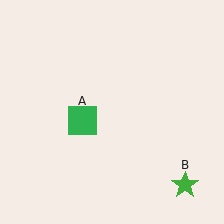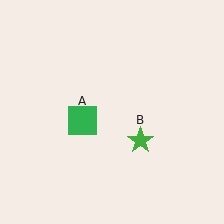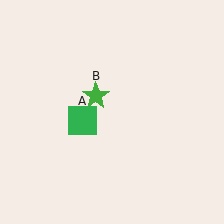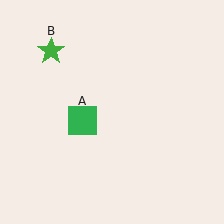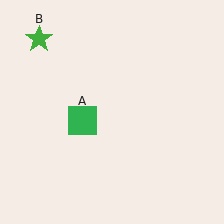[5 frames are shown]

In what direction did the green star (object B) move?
The green star (object B) moved up and to the left.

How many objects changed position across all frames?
1 object changed position: green star (object B).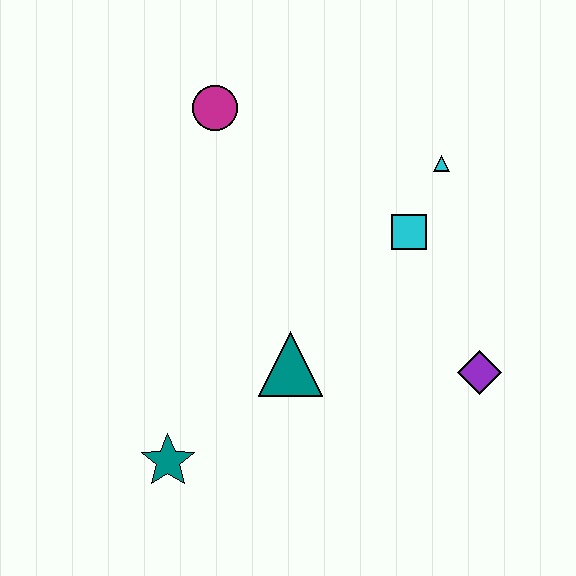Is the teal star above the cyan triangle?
No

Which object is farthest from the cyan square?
The teal star is farthest from the cyan square.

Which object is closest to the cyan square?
The cyan triangle is closest to the cyan square.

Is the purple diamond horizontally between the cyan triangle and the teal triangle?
No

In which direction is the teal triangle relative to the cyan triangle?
The teal triangle is below the cyan triangle.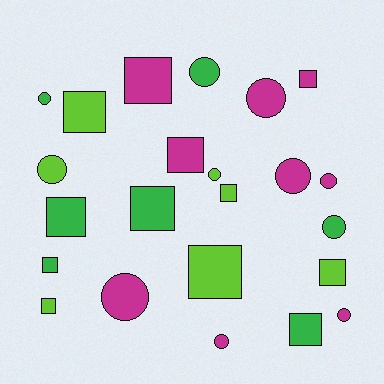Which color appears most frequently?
Magenta, with 9 objects.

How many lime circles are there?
There are 2 lime circles.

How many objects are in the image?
There are 23 objects.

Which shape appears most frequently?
Square, with 12 objects.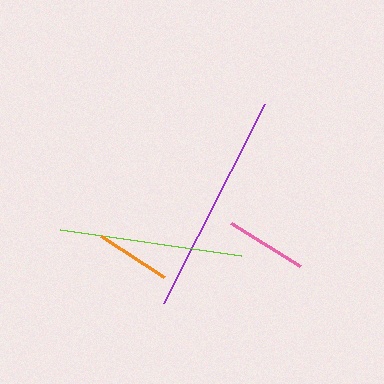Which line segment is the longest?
The purple line is the longest at approximately 223 pixels.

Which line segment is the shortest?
The orange line is the shortest at approximately 75 pixels.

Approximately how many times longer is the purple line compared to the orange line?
The purple line is approximately 3.0 times the length of the orange line.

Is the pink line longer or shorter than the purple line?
The purple line is longer than the pink line.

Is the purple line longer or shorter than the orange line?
The purple line is longer than the orange line.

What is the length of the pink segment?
The pink segment is approximately 81 pixels long.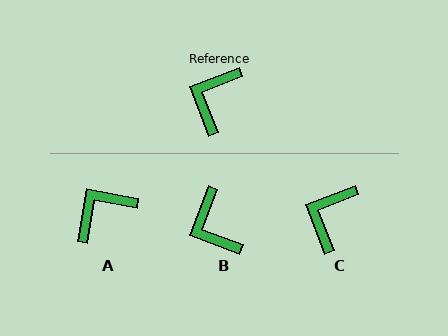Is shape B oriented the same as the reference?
No, it is off by about 49 degrees.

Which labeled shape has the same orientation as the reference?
C.